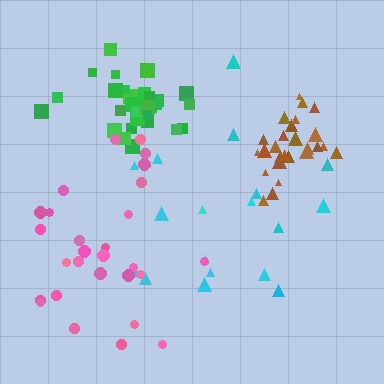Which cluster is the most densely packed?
Green.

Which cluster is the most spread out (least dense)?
Cyan.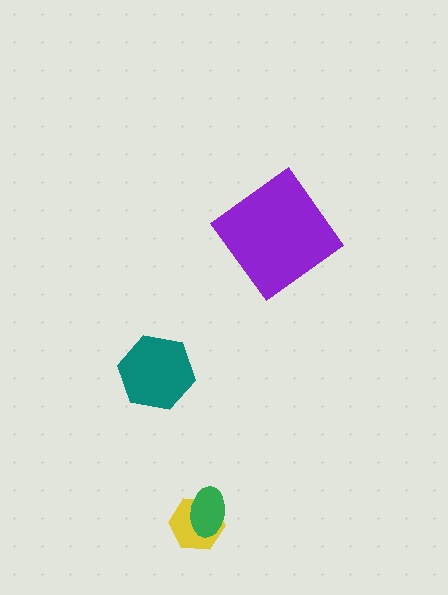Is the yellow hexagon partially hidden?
Yes, it is partially covered by another shape.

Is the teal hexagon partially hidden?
No, no other shape covers it.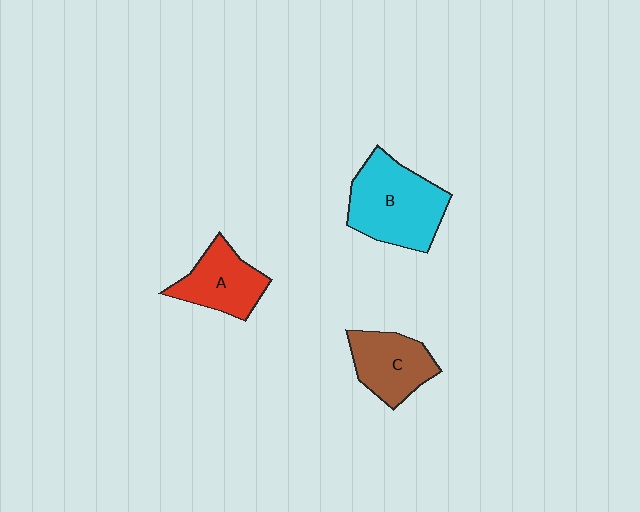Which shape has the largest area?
Shape B (cyan).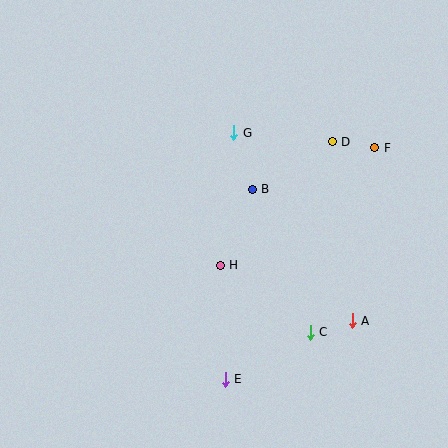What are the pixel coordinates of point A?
Point A is at (352, 321).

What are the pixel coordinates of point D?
Point D is at (332, 142).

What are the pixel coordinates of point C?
Point C is at (310, 332).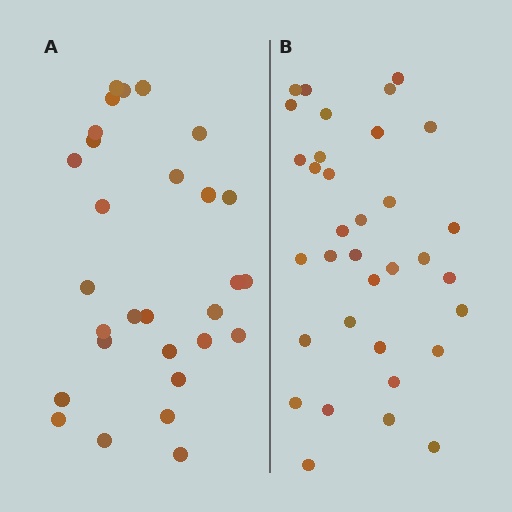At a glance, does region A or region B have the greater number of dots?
Region B (the right region) has more dots.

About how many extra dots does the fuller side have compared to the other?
Region B has about 5 more dots than region A.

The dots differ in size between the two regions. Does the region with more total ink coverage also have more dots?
No. Region A has more total ink coverage because its dots are larger, but region B actually contains more individual dots. Total area can be misleading — the number of items is what matters here.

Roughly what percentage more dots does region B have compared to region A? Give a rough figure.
About 15% more.